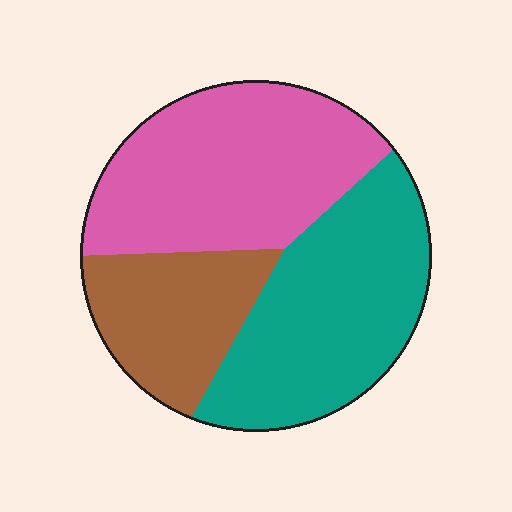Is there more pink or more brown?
Pink.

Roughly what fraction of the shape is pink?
Pink covers roughly 40% of the shape.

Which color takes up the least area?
Brown, at roughly 20%.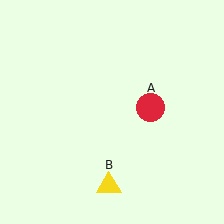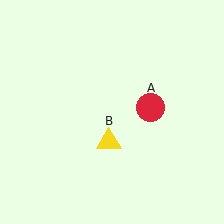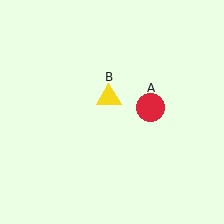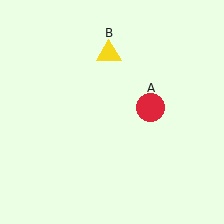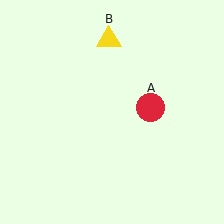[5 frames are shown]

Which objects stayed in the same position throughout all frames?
Red circle (object A) remained stationary.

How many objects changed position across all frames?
1 object changed position: yellow triangle (object B).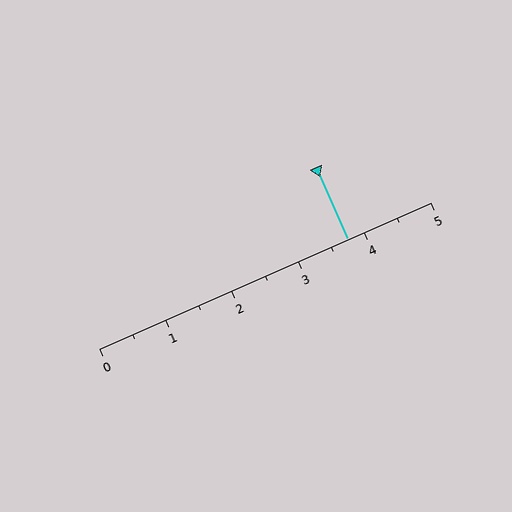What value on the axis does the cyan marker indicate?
The marker indicates approximately 3.8.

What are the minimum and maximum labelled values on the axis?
The axis runs from 0 to 5.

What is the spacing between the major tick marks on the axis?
The major ticks are spaced 1 apart.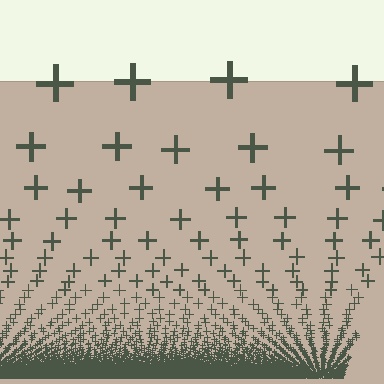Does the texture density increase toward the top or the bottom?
Density increases toward the bottom.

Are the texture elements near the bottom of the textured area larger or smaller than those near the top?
Smaller. The gradient is inverted — elements near the bottom are smaller and denser.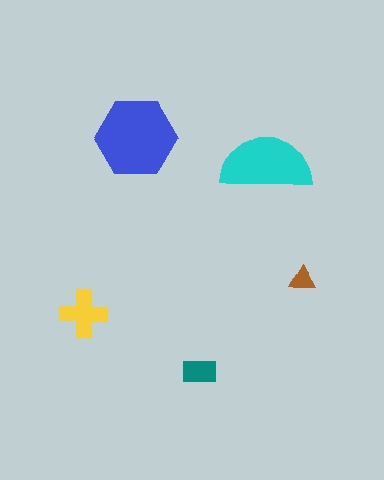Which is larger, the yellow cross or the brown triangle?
The yellow cross.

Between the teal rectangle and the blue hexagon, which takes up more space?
The blue hexagon.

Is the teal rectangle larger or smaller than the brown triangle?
Larger.